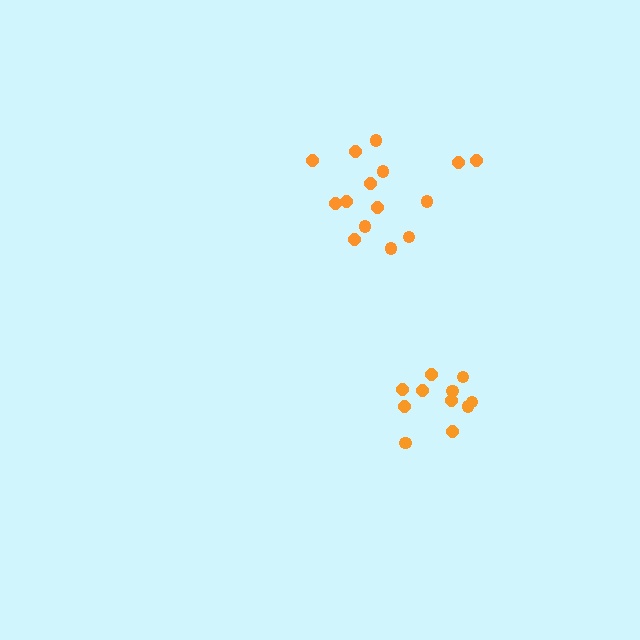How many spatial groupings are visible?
There are 2 spatial groupings.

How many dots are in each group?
Group 1: 11 dots, Group 2: 15 dots (26 total).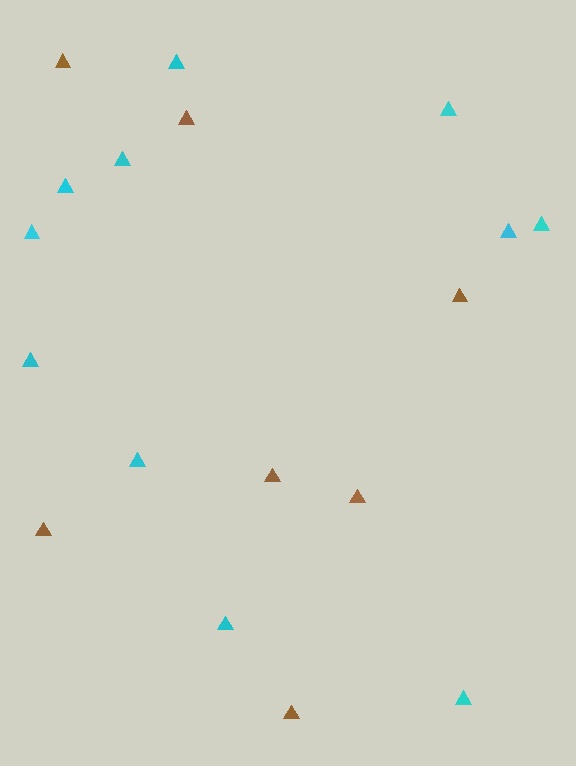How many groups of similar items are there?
There are 2 groups: one group of brown triangles (7) and one group of cyan triangles (11).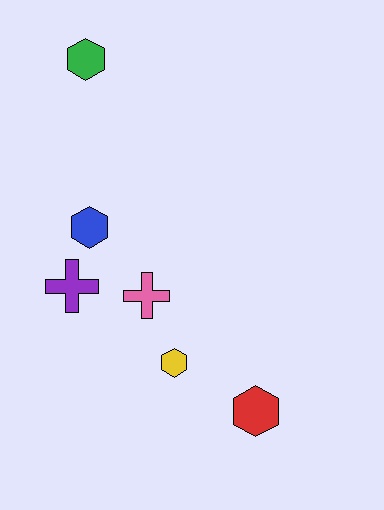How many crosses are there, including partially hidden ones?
There are 2 crosses.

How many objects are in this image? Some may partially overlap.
There are 6 objects.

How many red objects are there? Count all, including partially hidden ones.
There is 1 red object.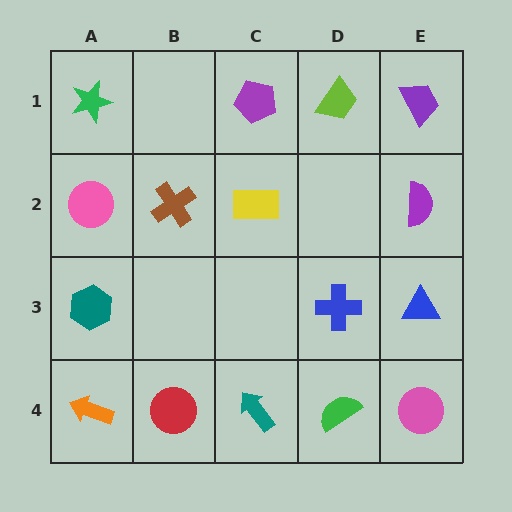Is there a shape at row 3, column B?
No, that cell is empty.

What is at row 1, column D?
A lime trapezoid.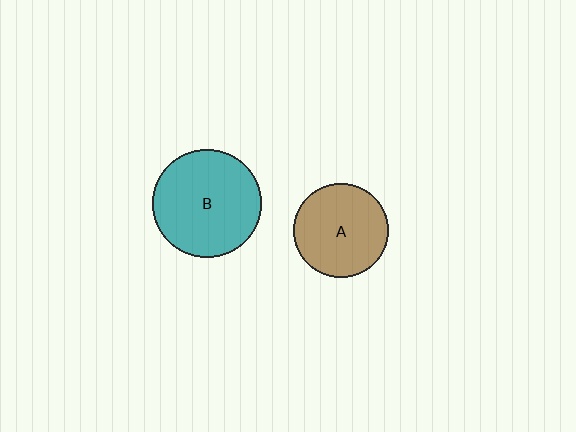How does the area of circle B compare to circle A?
Approximately 1.3 times.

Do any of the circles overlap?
No, none of the circles overlap.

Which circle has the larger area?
Circle B (teal).